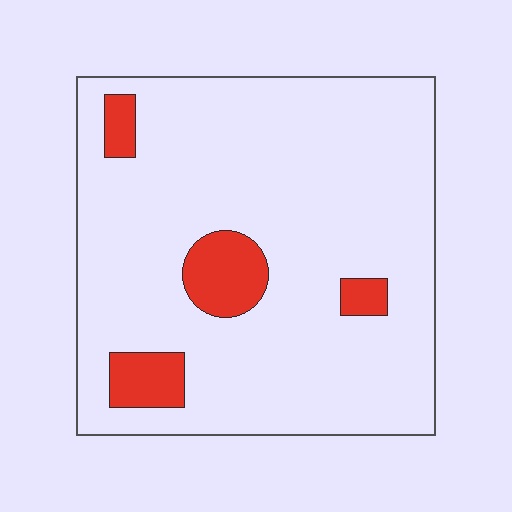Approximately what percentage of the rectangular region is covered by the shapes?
Approximately 10%.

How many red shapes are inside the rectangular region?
4.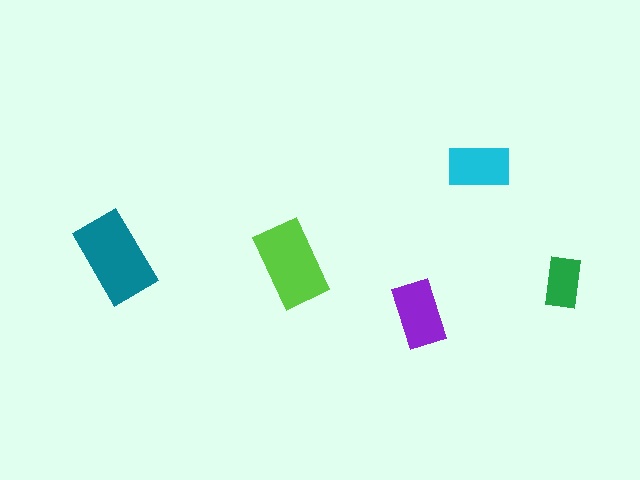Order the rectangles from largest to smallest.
the teal one, the lime one, the purple one, the cyan one, the green one.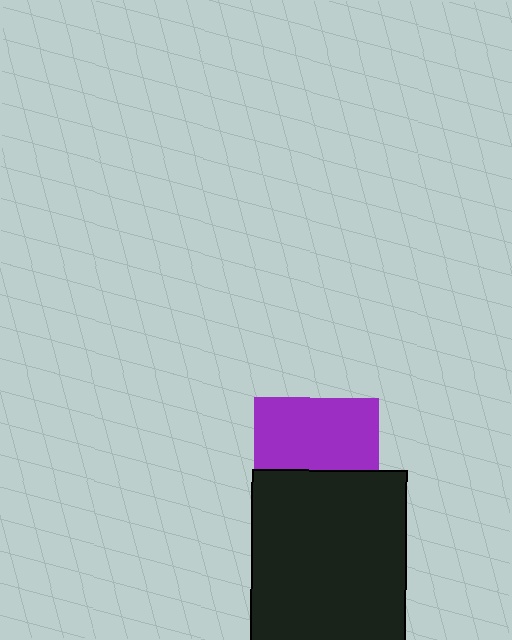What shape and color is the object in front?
The object in front is a black rectangle.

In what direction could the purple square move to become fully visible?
The purple square could move up. That would shift it out from behind the black rectangle entirely.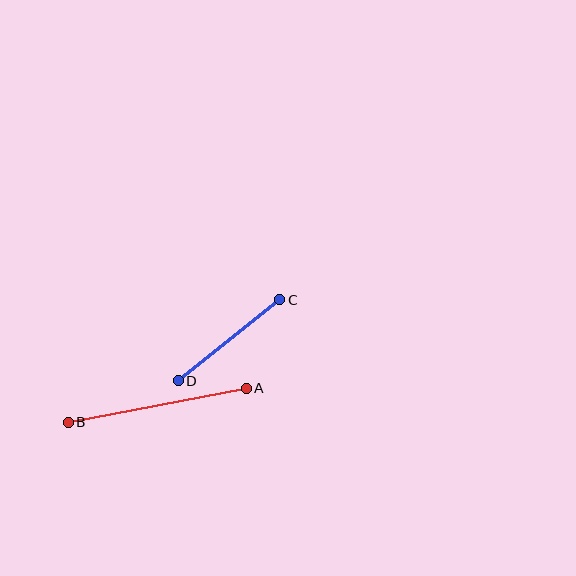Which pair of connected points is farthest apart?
Points A and B are farthest apart.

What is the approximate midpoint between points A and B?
The midpoint is at approximately (157, 405) pixels.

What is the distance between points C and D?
The distance is approximately 130 pixels.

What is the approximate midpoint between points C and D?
The midpoint is at approximately (229, 340) pixels.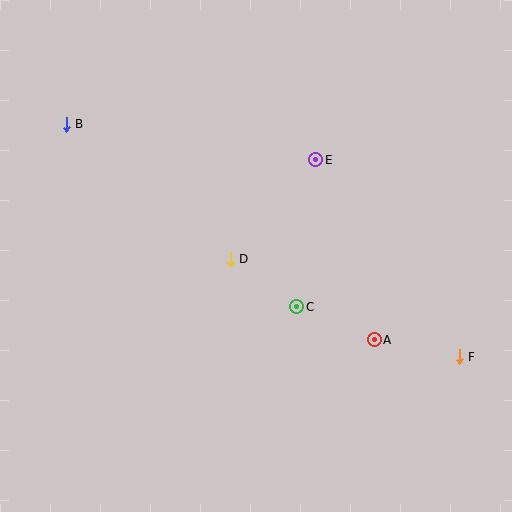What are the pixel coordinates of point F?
Point F is at (459, 357).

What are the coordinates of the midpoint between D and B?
The midpoint between D and B is at (148, 192).